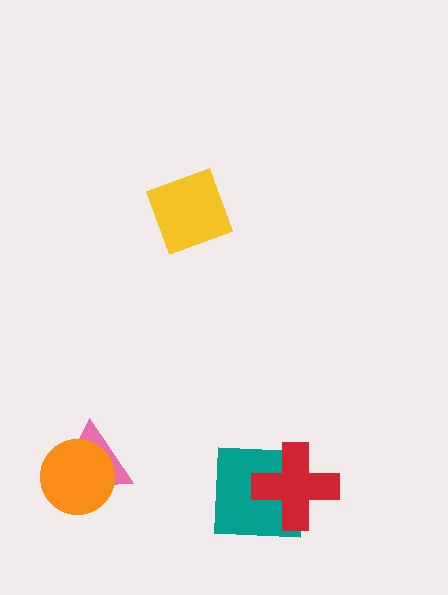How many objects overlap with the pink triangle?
1 object overlaps with the pink triangle.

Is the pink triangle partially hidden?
Yes, it is partially covered by another shape.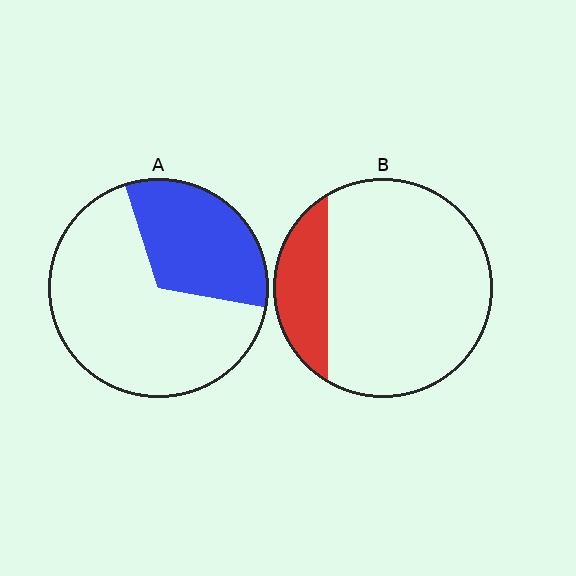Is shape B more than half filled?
No.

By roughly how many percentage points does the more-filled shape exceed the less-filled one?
By roughly 15 percentage points (A over B).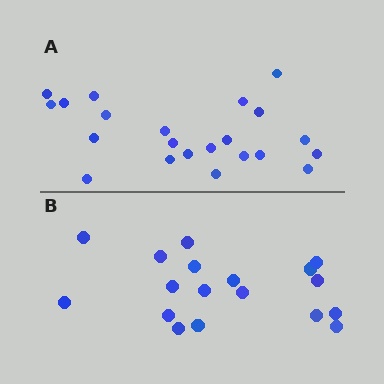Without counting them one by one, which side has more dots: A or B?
Region A (the top region) has more dots.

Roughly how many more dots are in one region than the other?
Region A has about 4 more dots than region B.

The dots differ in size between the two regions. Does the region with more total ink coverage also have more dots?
No. Region B has more total ink coverage because its dots are larger, but region A actually contains more individual dots. Total area can be misleading — the number of items is what matters here.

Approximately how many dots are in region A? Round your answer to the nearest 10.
About 20 dots. (The exact count is 22, which rounds to 20.)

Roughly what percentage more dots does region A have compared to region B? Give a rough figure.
About 20% more.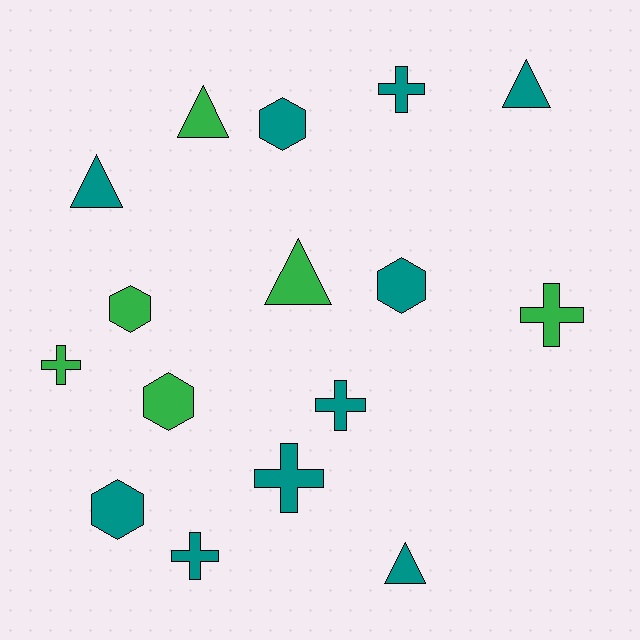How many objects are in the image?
There are 16 objects.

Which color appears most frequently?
Teal, with 10 objects.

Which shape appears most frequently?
Cross, with 6 objects.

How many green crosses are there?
There are 2 green crosses.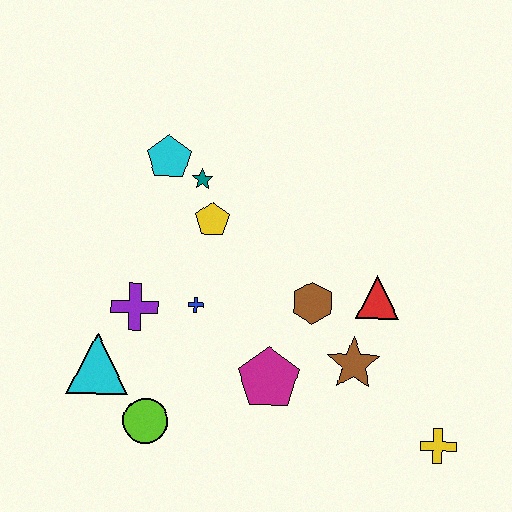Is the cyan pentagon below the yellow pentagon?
No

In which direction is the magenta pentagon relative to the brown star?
The magenta pentagon is to the left of the brown star.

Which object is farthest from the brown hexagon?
The cyan triangle is farthest from the brown hexagon.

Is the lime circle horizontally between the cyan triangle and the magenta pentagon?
Yes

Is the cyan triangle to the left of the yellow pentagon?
Yes